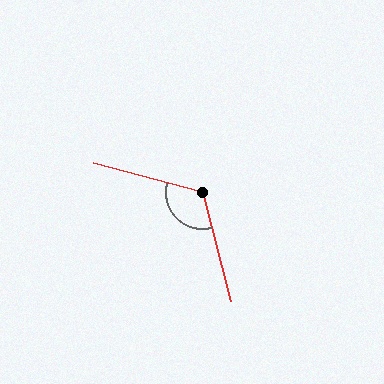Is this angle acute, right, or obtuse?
It is obtuse.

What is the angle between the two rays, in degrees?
Approximately 119 degrees.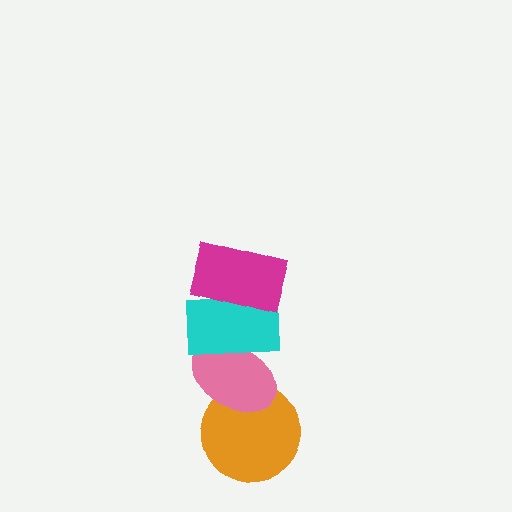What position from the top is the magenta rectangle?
The magenta rectangle is 1st from the top.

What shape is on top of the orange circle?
The pink ellipse is on top of the orange circle.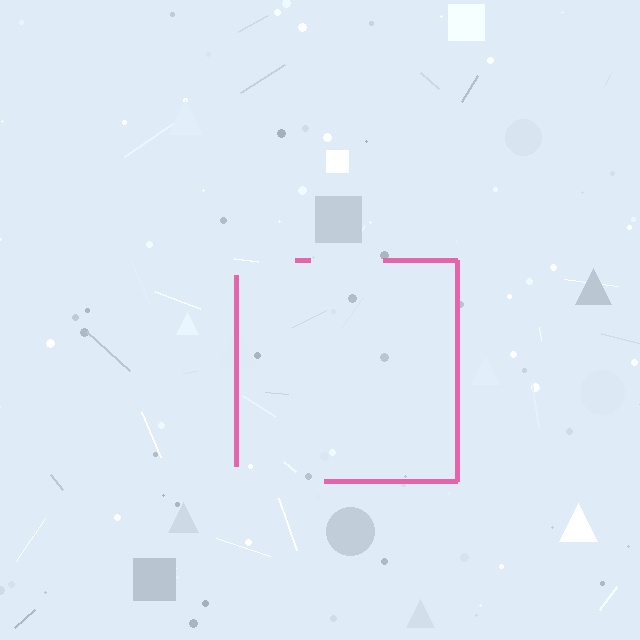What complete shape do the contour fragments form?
The contour fragments form a square.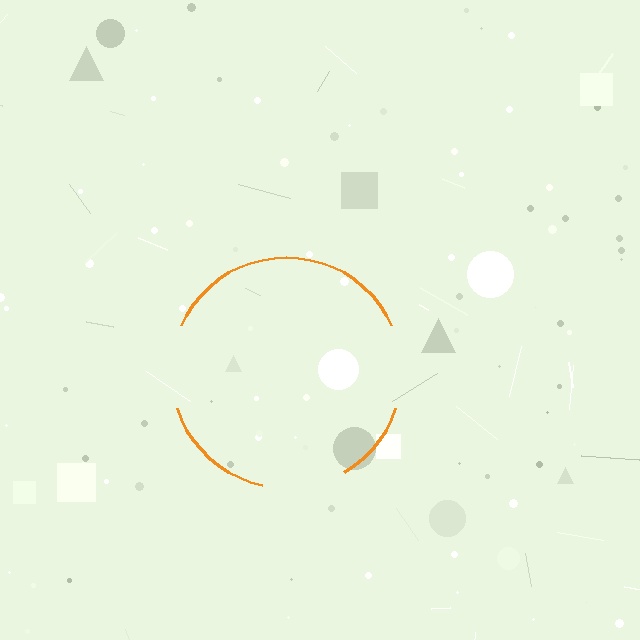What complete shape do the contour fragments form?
The contour fragments form a circle.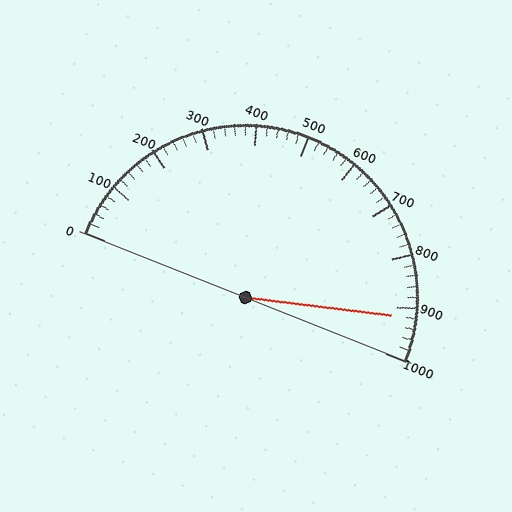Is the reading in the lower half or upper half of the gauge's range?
The reading is in the upper half of the range (0 to 1000).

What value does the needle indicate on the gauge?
The needle indicates approximately 920.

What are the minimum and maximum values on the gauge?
The gauge ranges from 0 to 1000.